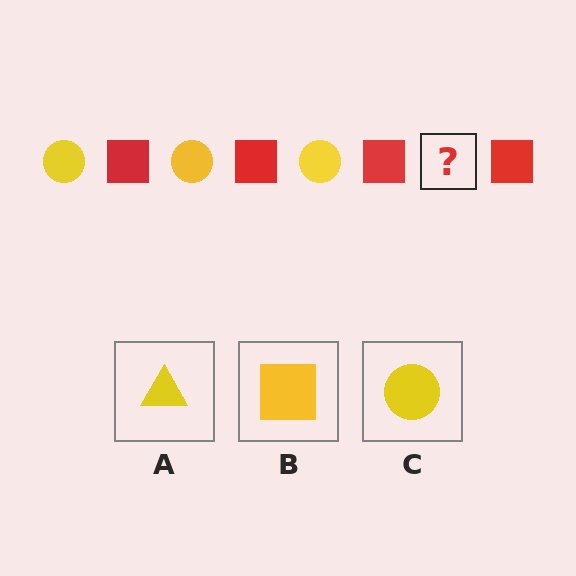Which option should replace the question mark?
Option C.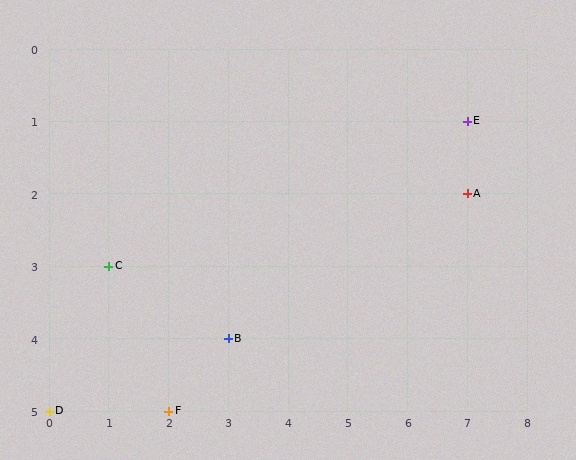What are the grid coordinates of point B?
Point B is at grid coordinates (3, 4).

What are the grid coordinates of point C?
Point C is at grid coordinates (1, 3).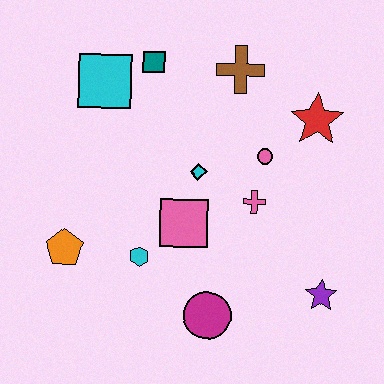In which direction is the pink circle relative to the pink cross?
The pink circle is above the pink cross.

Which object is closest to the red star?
The pink circle is closest to the red star.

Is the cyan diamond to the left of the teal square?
No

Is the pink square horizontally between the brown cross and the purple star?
No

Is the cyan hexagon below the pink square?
Yes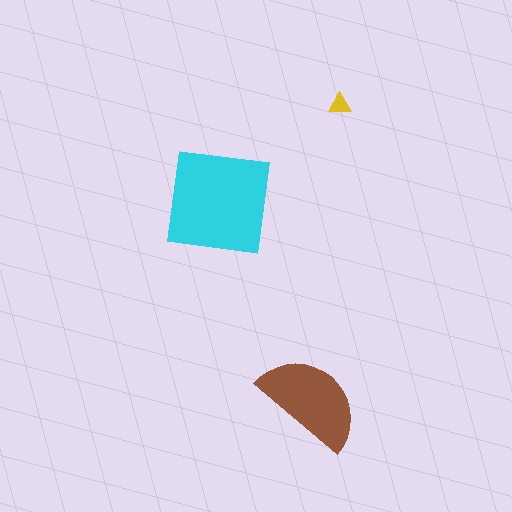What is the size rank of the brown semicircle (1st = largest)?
2nd.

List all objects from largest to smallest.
The cyan square, the brown semicircle, the yellow triangle.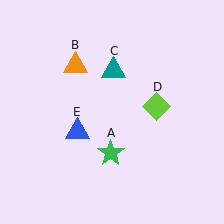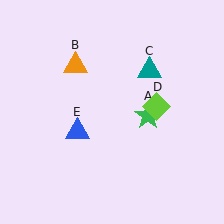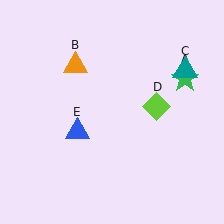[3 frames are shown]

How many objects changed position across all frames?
2 objects changed position: green star (object A), teal triangle (object C).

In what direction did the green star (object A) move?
The green star (object A) moved up and to the right.